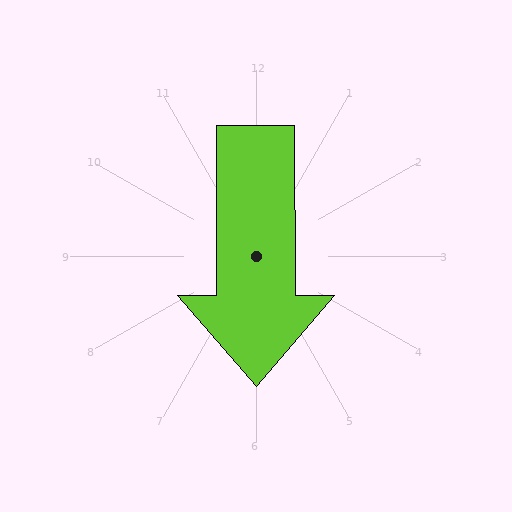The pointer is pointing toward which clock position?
Roughly 6 o'clock.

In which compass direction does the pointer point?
South.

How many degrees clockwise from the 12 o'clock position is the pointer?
Approximately 180 degrees.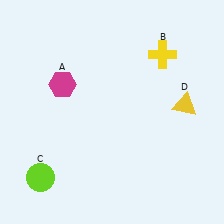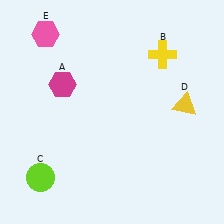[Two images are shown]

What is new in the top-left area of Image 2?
A pink hexagon (E) was added in the top-left area of Image 2.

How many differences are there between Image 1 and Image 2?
There is 1 difference between the two images.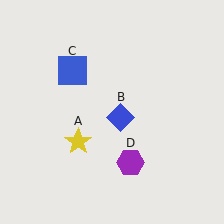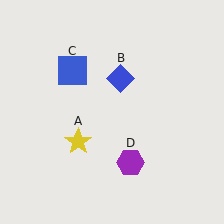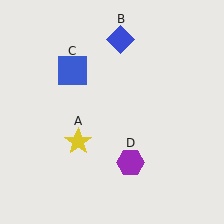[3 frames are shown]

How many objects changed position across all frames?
1 object changed position: blue diamond (object B).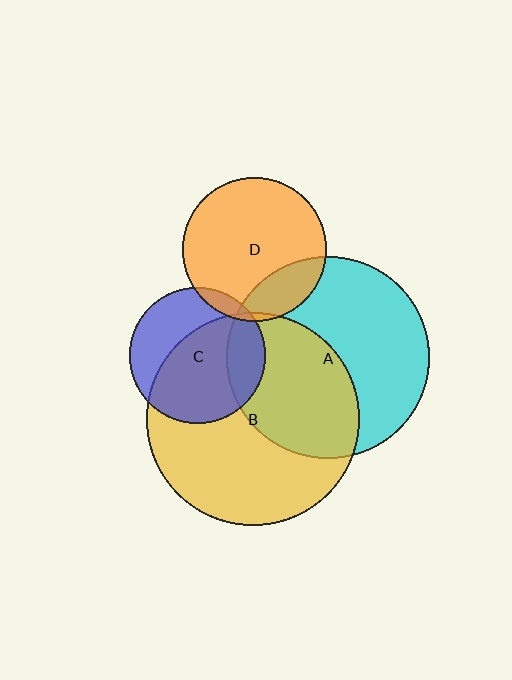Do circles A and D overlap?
Yes.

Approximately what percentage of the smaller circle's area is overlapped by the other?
Approximately 20%.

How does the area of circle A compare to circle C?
Approximately 2.2 times.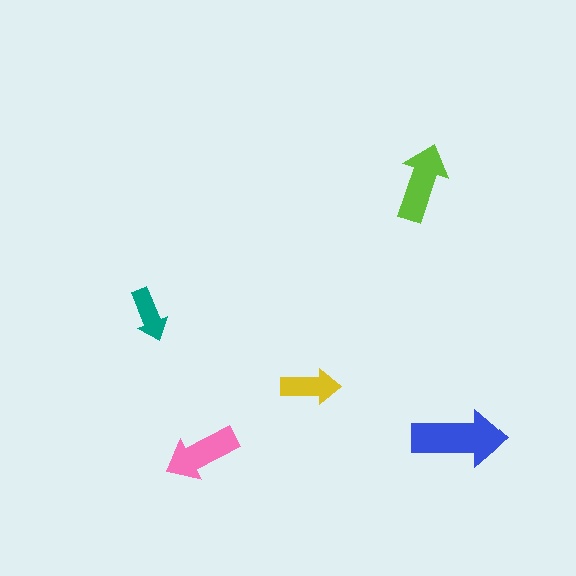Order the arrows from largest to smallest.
the blue one, the lime one, the pink one, the yellow one, the teal one.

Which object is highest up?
The lime arrow is topmost.